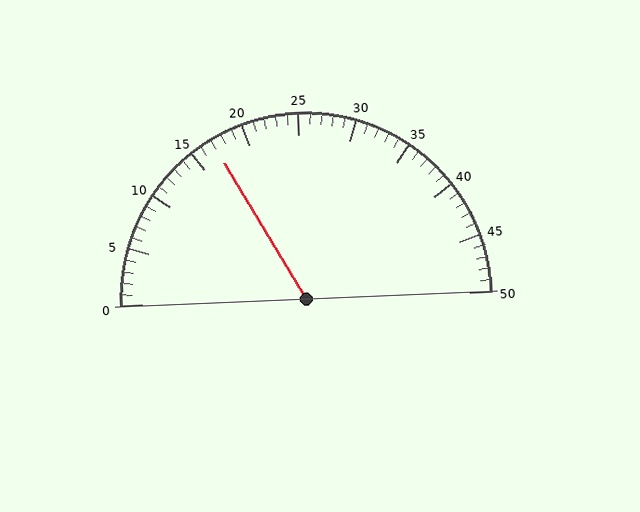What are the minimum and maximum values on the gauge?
The gauge ranges from 0 to 50.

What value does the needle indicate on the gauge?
The needle indicates approximately 17.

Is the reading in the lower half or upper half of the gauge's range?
The reading is in the lower half of the range (0 to 50).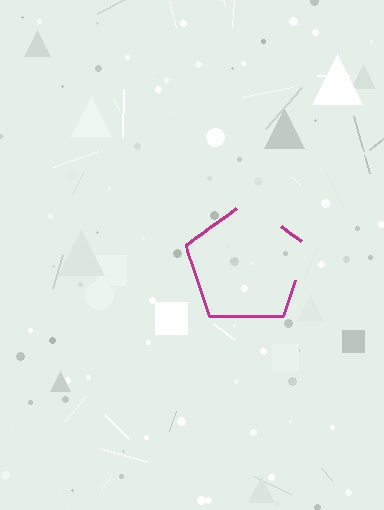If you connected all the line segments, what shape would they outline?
They would outline a pentagon.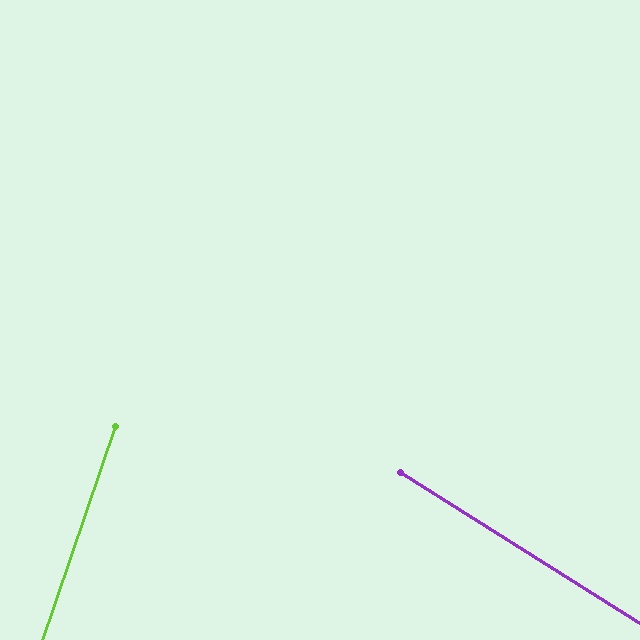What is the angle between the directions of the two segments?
Approximately 77 degrees.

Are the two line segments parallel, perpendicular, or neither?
Neither parallel nor perpendicular — they differ by about 77°.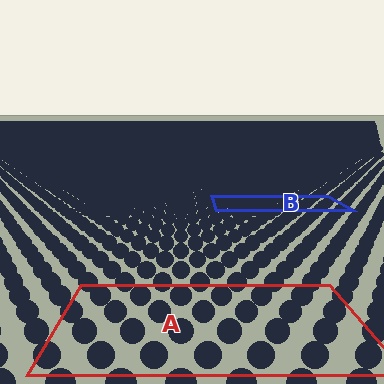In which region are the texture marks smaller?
The texture marks are smaller in region B, because it is farther away.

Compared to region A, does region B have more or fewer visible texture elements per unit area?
Region B has more texture elements per unit area — they are packed more densely because it is farther away.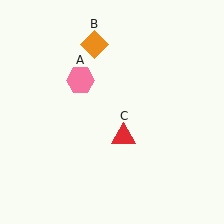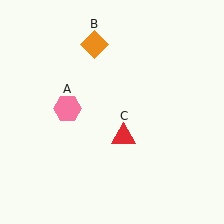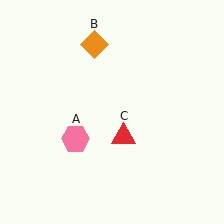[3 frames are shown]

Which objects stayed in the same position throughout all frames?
Orange diamond (object B) and red triangle (object C) remained stationary.